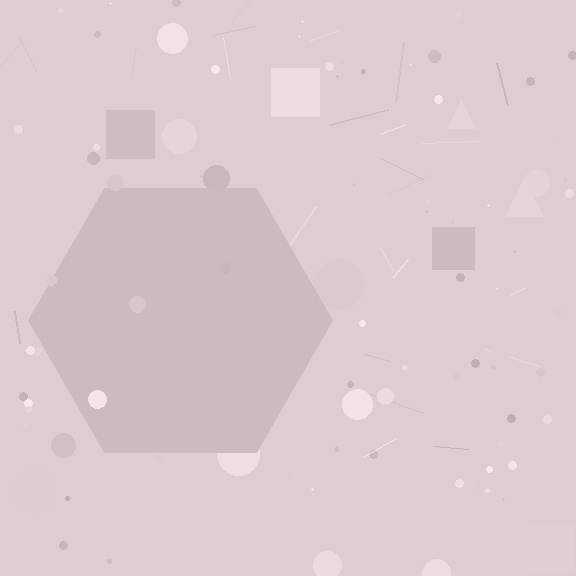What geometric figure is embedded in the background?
A hexagon is embedded in the background.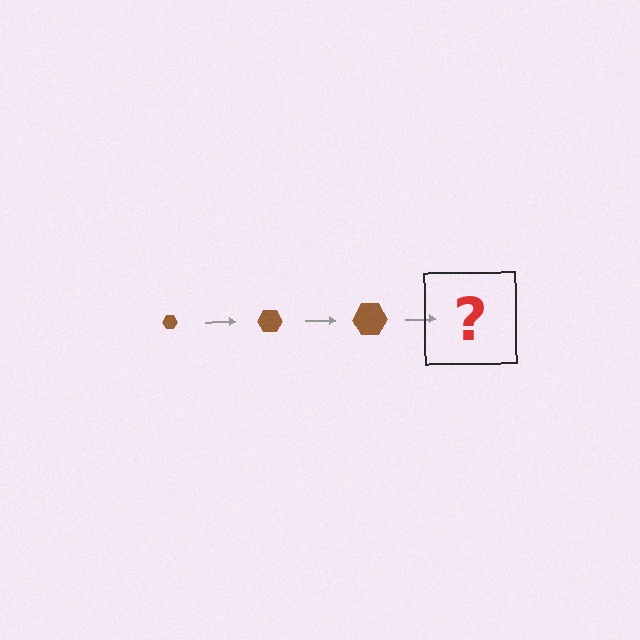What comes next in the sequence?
The next element should be a brown hexagon, larger than the previous one.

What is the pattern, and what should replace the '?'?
The pattern is that the hexagon gets progressively larger each step. The '?' should be a brown hexagon, larger than the previous one.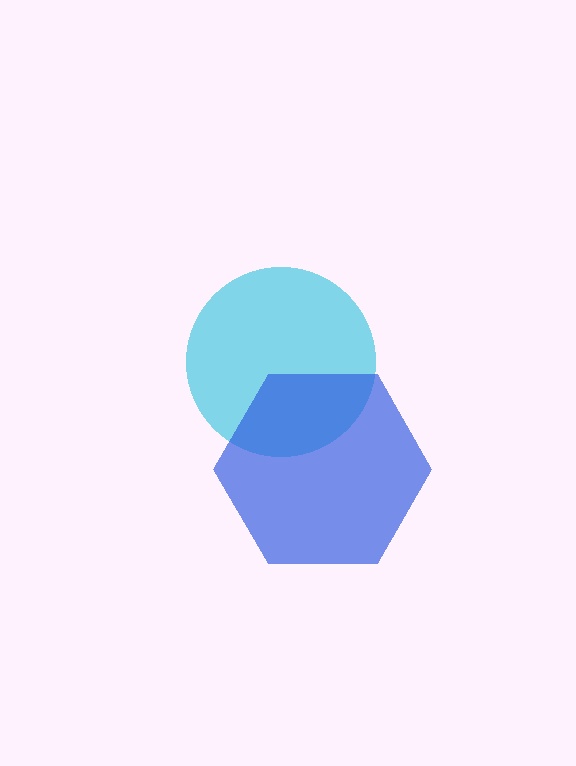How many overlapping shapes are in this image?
There are 2 overlapping shapes in the image.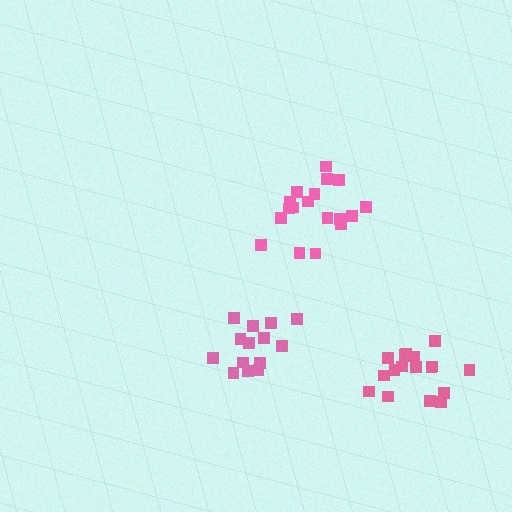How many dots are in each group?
Group 1: 17 dots, Group 2: 14 dots, Group 3: 18 dots (49 total).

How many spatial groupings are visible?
There are 3 spatial groupings.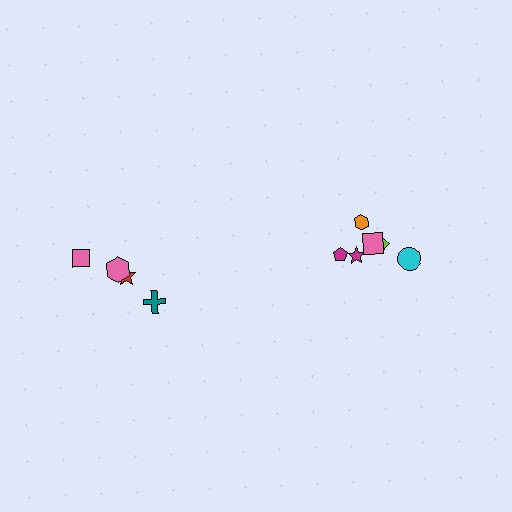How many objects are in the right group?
There are 6 objects.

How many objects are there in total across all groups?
There are 10 objects.